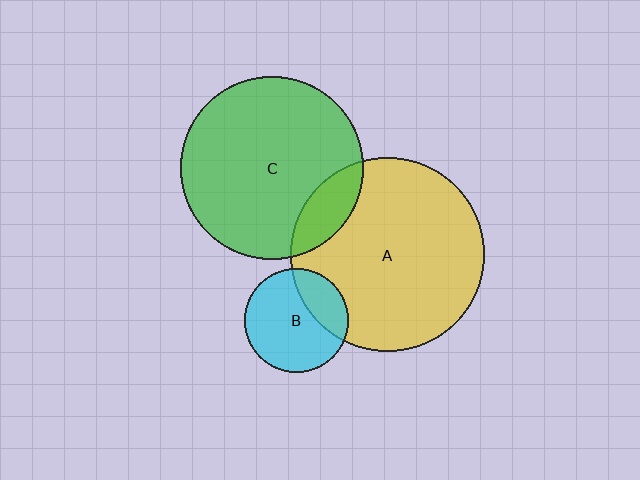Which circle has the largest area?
Circle A (yellow).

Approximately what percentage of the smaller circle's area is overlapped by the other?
Approximately 15%.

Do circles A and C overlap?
Yes.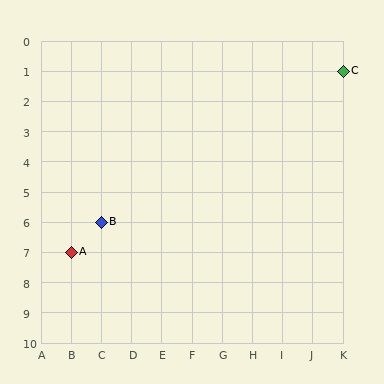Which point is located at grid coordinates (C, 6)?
Point B is at (C, 6).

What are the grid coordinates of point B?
Point B is at grid coordinates (C, 6).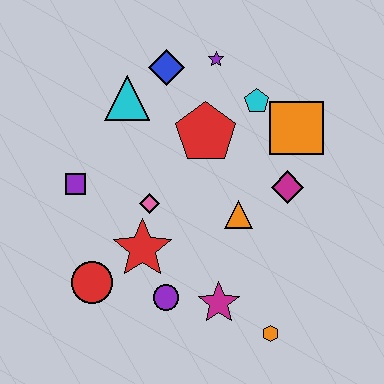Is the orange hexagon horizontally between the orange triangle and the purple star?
No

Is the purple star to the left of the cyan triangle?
No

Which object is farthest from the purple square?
The orange hexagon is farthest from the purple square.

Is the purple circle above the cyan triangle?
No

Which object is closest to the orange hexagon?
The magenta star is closest to the orange hexagon.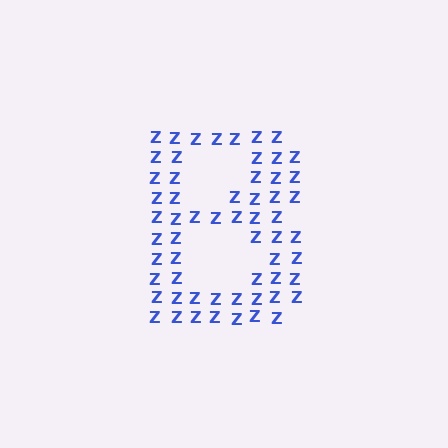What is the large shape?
The large shape is the letter B.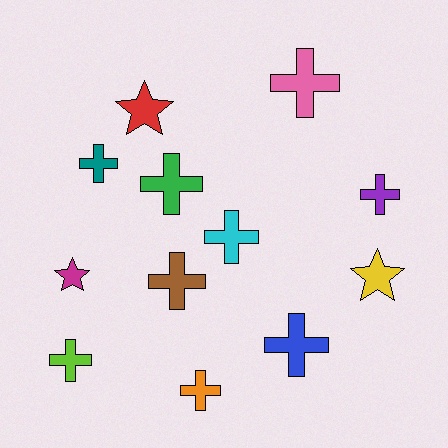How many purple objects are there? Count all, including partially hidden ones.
There is 1 purple object.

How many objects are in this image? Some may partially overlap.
There are 12 objects.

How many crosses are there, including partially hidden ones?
There are 9 crosses.